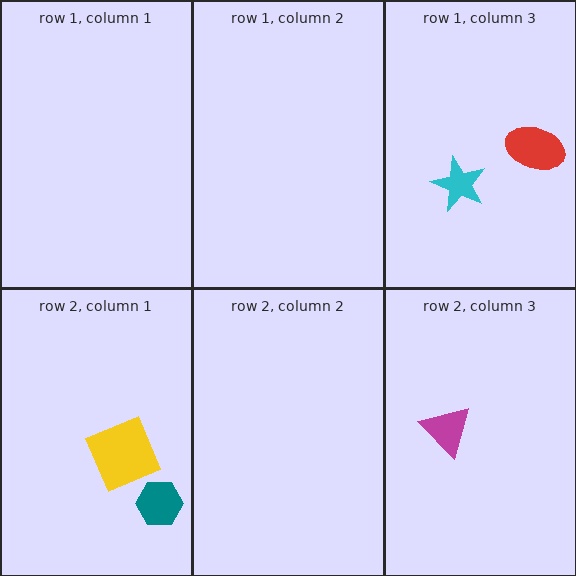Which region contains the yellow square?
The row 2, column 1 region.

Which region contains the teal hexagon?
The row 2, column 1 region.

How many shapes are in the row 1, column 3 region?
2.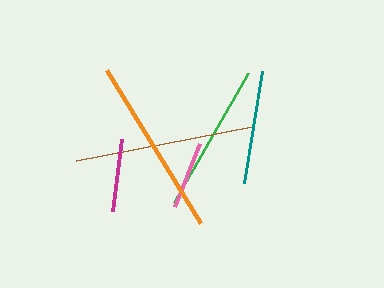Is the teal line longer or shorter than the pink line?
The teal line is longer than the pink line.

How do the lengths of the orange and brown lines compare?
The orange and brown lines are approximately the same length.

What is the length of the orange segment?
The orange segment is approximately 179 pixels long.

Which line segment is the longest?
The orange line is the longest at approximately 179 pixels.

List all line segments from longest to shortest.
From longest to shortest: orange, brown, green, teal, magenta, pink.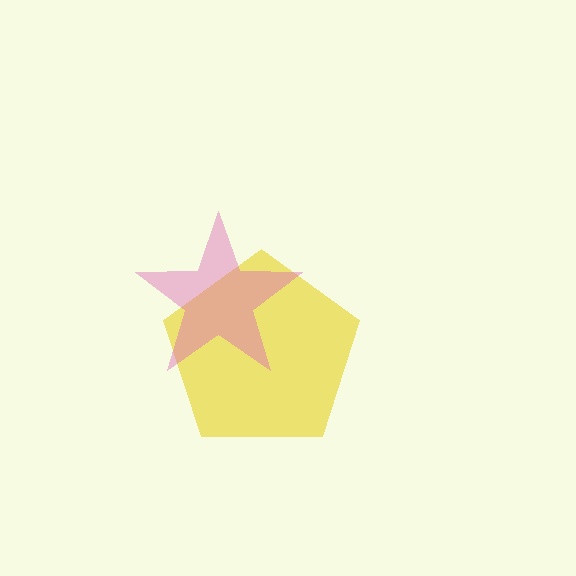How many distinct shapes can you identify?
There are 2 distinct shapes: a yellow pentagon, a pink star.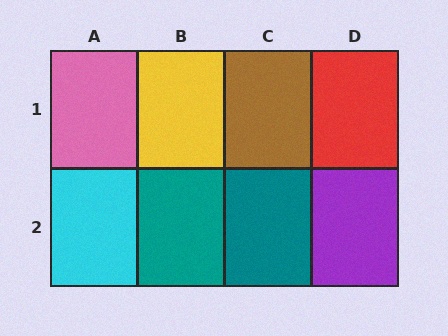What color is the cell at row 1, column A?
Pink.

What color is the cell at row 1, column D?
Red.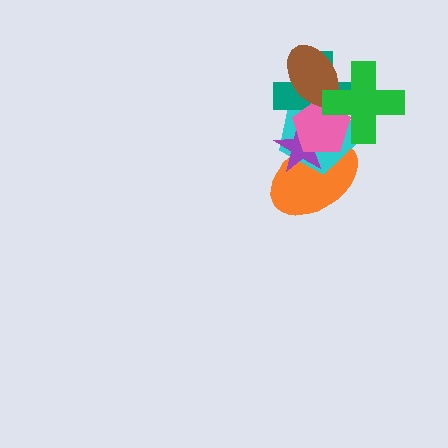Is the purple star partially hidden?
Yes, it is partially covered by another shape.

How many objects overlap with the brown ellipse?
4 objects overlap with the brown ellipse.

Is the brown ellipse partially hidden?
Yes, it is partially covered by another shape.